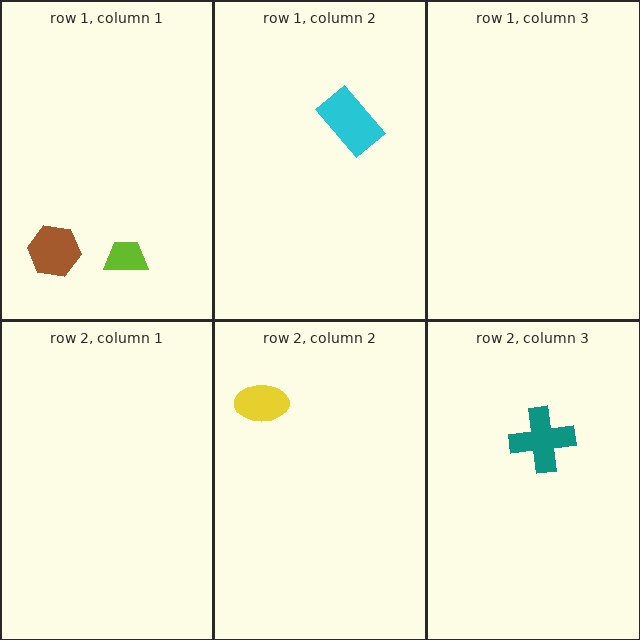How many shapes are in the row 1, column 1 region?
2.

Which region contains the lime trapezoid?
The row 1, column 1 region.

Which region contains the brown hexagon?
The row 1, column 1 region.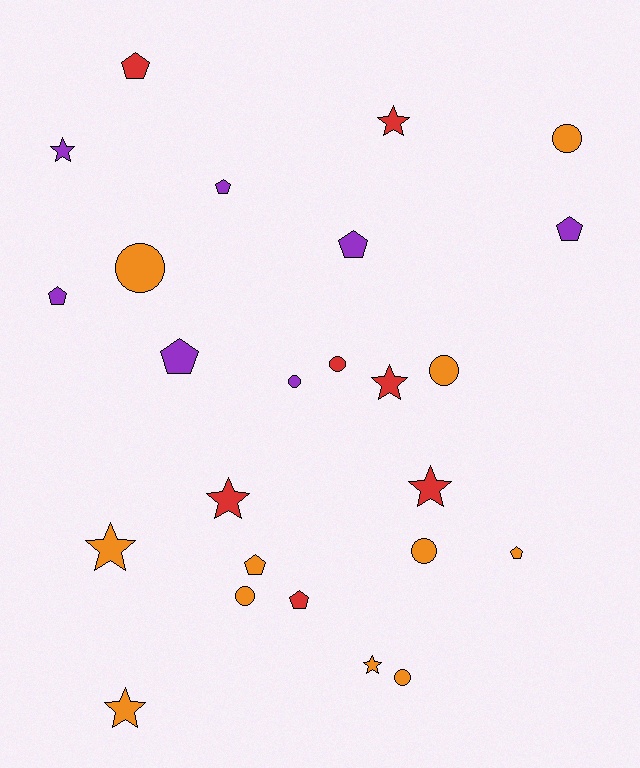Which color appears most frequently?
Orange, with 11 objects.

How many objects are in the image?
There are 25 objects.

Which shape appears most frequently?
Pentagon, with 9 objects.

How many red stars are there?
There are 4 red stars.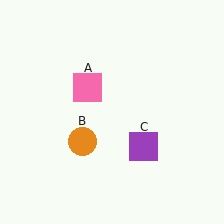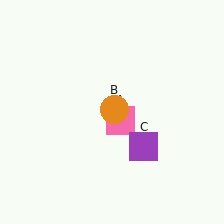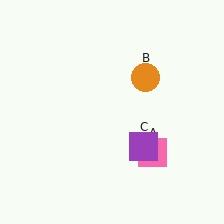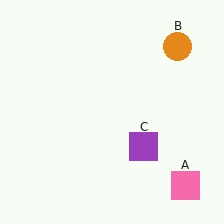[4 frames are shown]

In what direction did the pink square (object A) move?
The pink square (object A) moved down and to the right.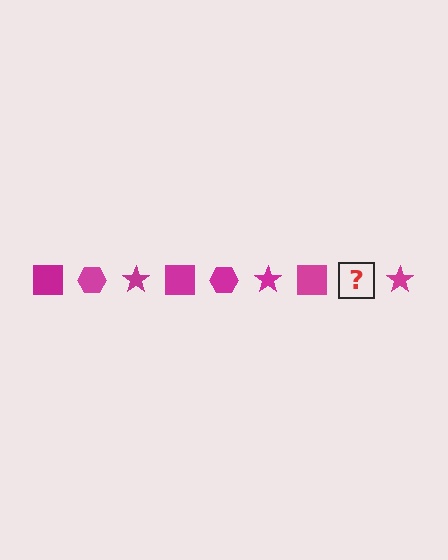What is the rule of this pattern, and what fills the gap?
The rule is that the pattern cycles through square, hexagon, star shapes in magenta. The gap should be filled with a magenta hexagon.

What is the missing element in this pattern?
The missing element is a magenta hexagon.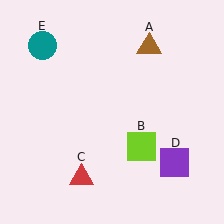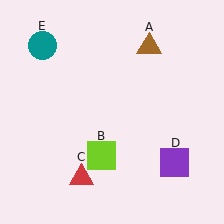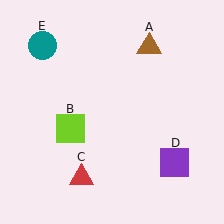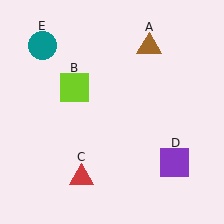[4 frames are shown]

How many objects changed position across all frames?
1 object changed position: lime square (object B).